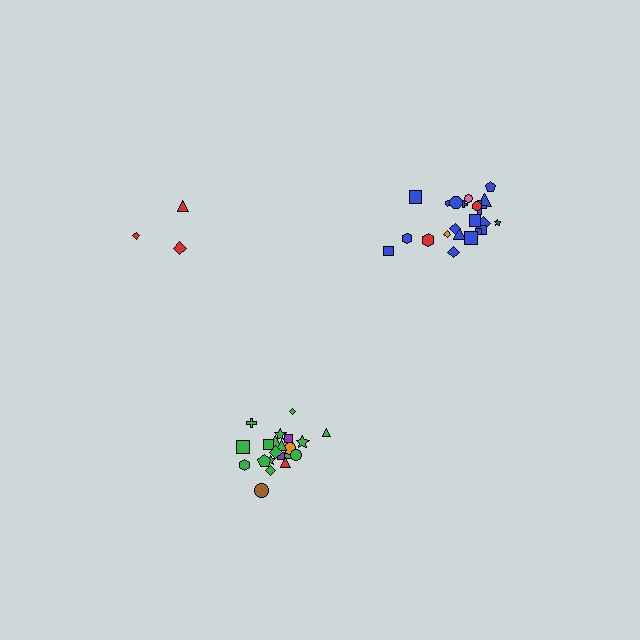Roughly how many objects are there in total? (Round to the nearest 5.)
Roughly 45 objects in total.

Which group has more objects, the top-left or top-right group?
The top-right group.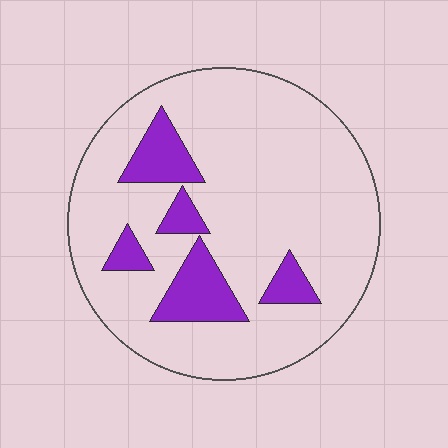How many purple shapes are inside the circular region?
5.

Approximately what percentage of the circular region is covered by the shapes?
Approximately 15%.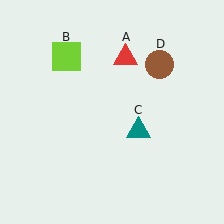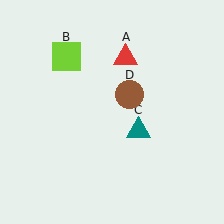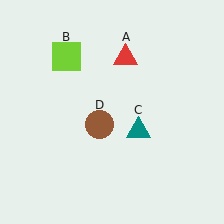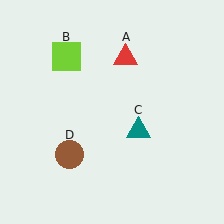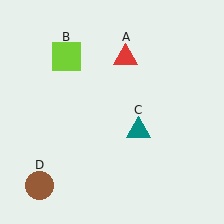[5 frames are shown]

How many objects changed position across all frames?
1 object changed position: brown circle (object D).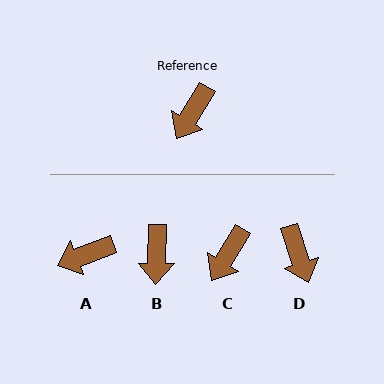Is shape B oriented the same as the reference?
No, it is off by about 30 degrees.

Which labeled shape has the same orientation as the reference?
C.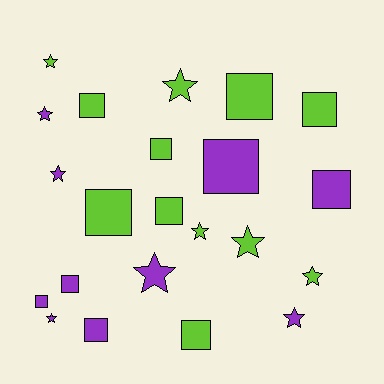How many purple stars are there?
There are 5 purple stars.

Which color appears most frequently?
Lime, with 12 objects.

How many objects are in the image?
There are 22 objects.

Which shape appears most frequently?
Square, with 12 objects.